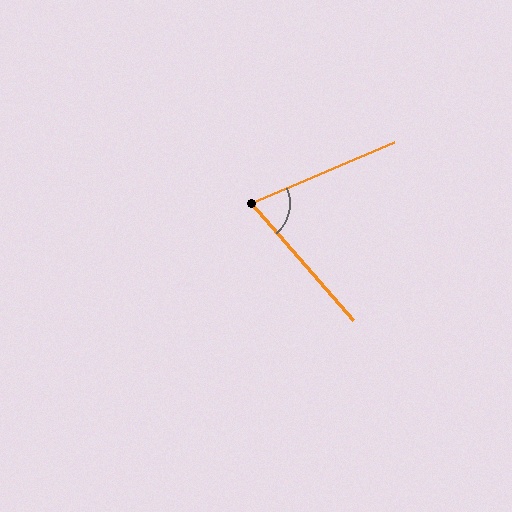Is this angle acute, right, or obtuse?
It is acute.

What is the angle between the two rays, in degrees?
Approximately 72 degrees.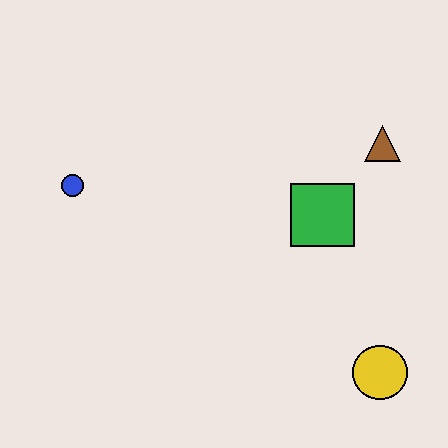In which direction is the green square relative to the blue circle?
The green square is to the right of the blue circle.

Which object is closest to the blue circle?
The green square is closest to the blue circle.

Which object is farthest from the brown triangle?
The blue circle is farthest from the brown triangle.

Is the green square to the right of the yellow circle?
No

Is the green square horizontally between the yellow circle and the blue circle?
Yes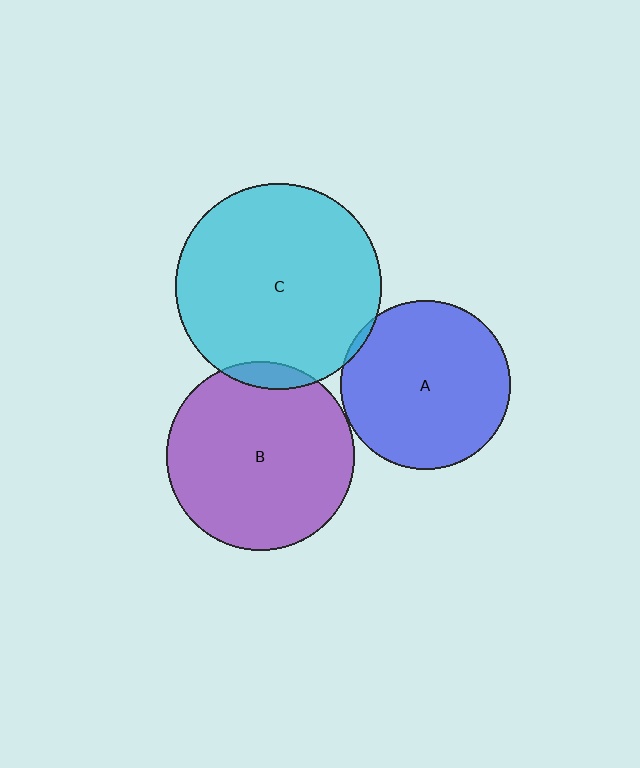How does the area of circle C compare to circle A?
Approximately 1.5 times.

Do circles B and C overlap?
Yes.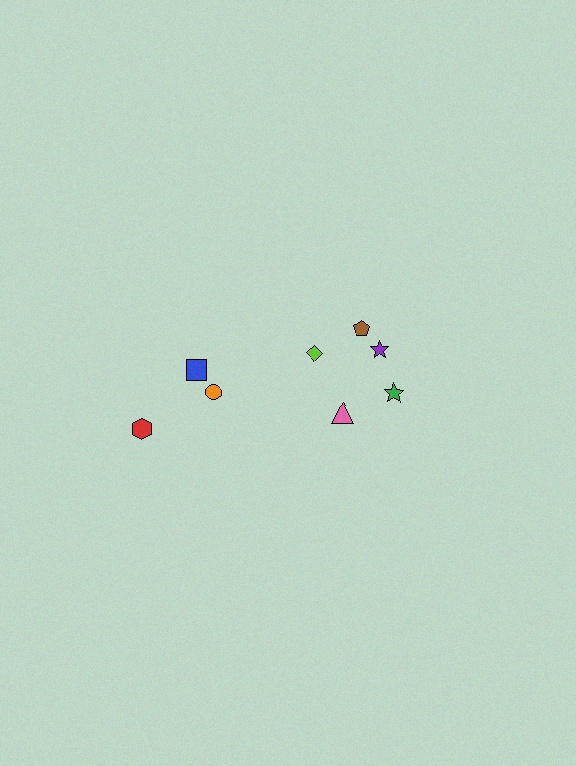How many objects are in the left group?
There are 3 objects.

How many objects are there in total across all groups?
There are 8 objects.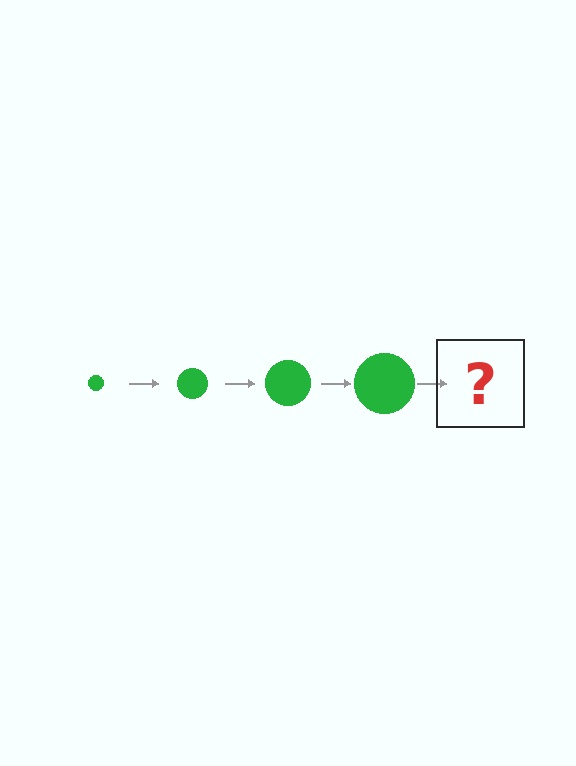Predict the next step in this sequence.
The next step is a green circle, larger than the previous one.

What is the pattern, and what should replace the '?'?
The pattern is that the circle gets progressively larger each step. The '?' should be a green circle, larger than the previous one.